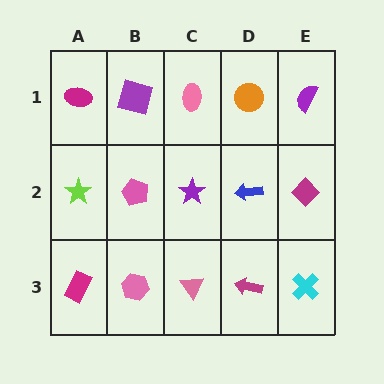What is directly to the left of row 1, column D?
A pink ellipse.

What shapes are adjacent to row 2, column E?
A purple semicircle (row 1, column E), a cyan cross (row 3, column E), a blue arrow (row 2, column D).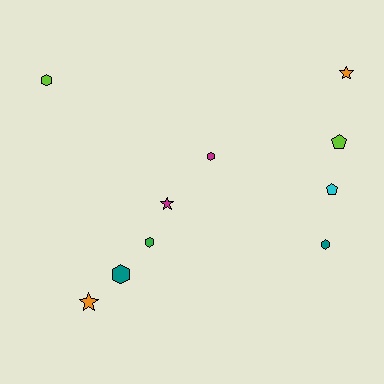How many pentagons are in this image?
There are 2 pentagons.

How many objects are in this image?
There are 10 objects.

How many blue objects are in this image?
There are no blue objects.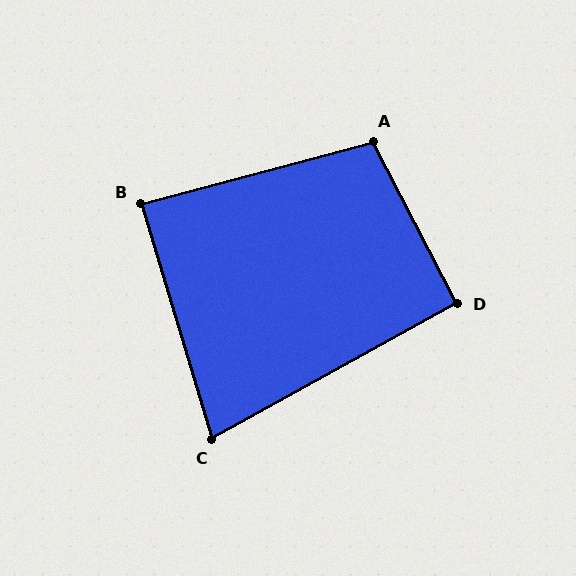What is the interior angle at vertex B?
Approximately 88 degrees (approximately right).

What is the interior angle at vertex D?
Approximately 92 degrees (approximately right).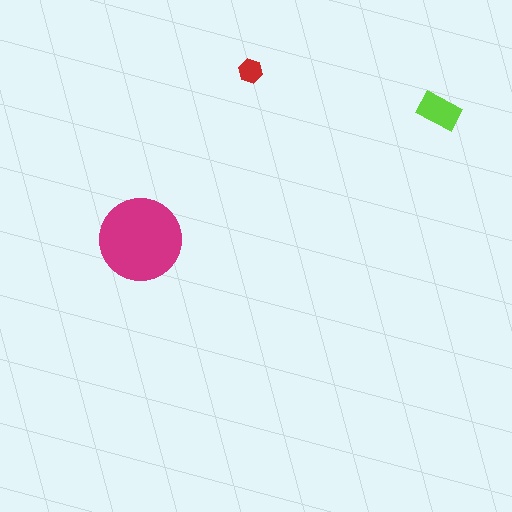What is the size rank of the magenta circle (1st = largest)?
1st.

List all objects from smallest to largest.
The red hexagon, the lime rectangle, the magenta circle.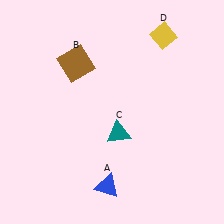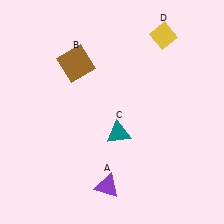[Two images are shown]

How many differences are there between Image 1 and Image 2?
There is 1 difference between the two images.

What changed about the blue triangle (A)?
In Image 1, A is blue. In Image 2, it changed to purple.